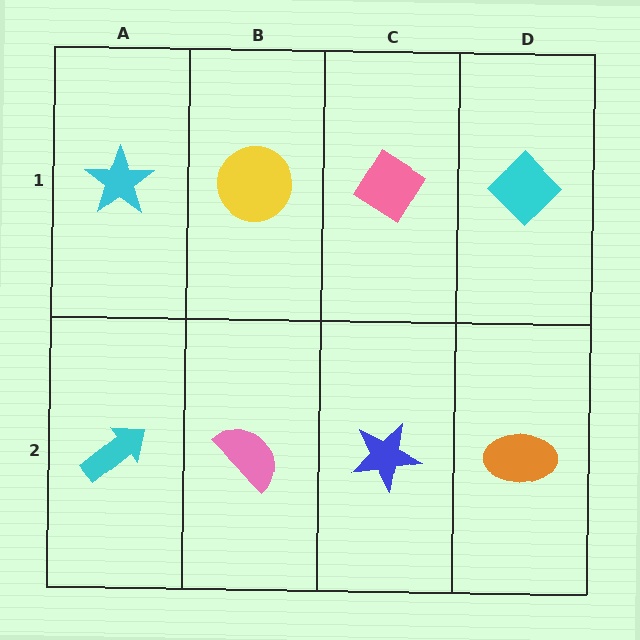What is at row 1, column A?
A cyan star.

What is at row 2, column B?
A pink semicircle.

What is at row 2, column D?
An orange ellipse.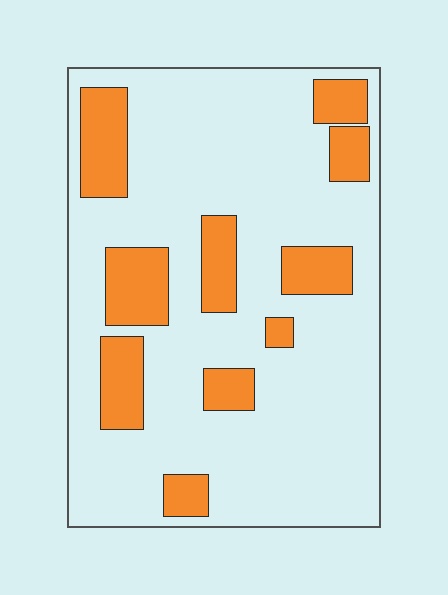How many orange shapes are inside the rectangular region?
10.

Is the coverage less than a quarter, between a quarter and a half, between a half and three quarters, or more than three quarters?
Less than a quarter.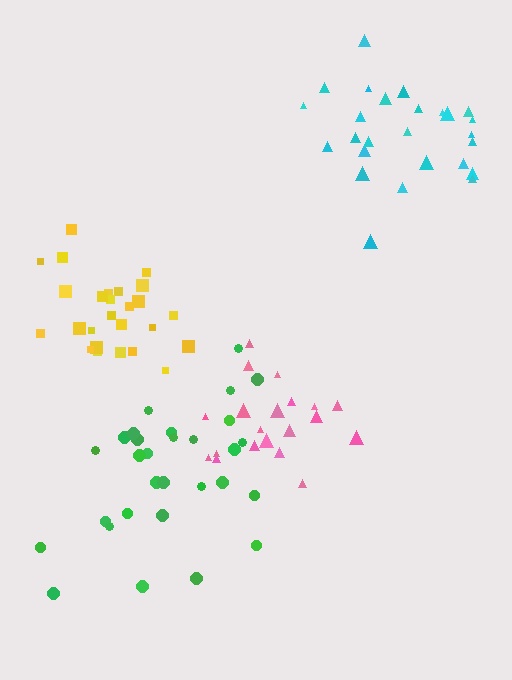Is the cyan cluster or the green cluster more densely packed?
Cyan.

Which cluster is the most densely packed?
Yellow.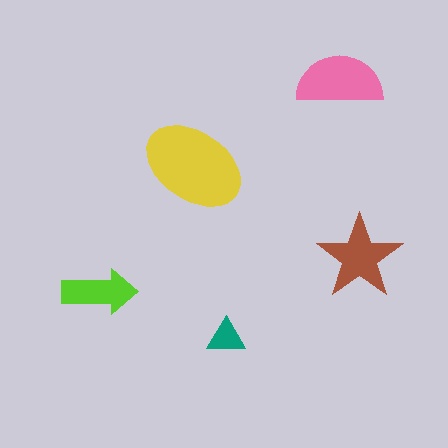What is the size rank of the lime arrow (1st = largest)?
4th.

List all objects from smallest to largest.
The teal triangle, the lime arrow, the brown star, the pink semicircle, the yellow ellipse.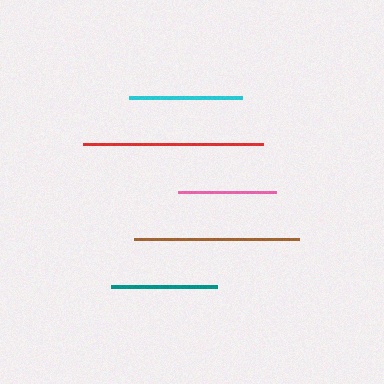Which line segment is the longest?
The red line is the longest at approximately 180 pixels.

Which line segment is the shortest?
The pink line is the shortest at approximately 98 pixels.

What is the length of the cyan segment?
The cyan segment is approximately 113 pixels long.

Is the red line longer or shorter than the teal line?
The red line is longer than the teal line.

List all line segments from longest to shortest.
From longest to shortest: red, brown, cyan, teal, pink.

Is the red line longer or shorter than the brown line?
The red line is longer than the brown line.